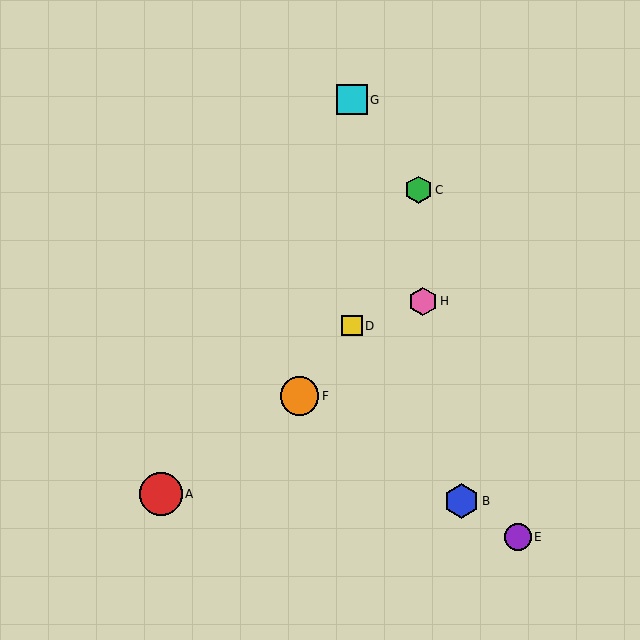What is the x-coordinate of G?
Object G is at x≈352.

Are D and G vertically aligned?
Yes, both are at x≈352.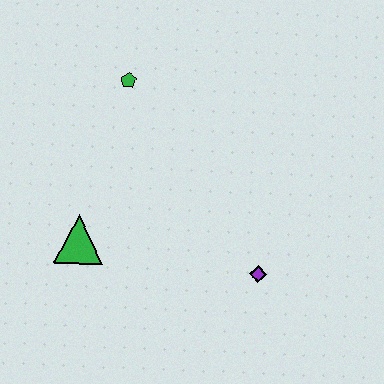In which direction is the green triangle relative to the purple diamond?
The green triangle is to the left of the purple diamond.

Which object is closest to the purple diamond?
The green triangle is closest to the purple diamond.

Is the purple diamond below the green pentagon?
Yes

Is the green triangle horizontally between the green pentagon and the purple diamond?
No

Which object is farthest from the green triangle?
The purple diamond is farthest from the green triangle.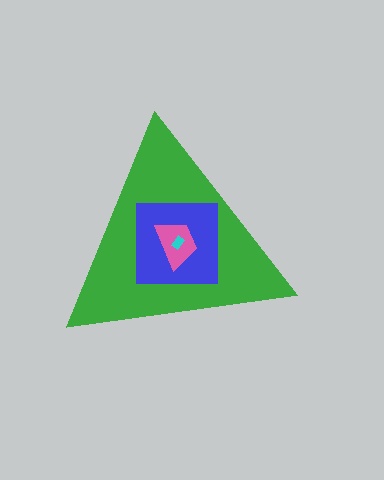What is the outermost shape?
The green triangle.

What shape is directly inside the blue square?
The pink trapezoid.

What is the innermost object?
The cyan rectangle.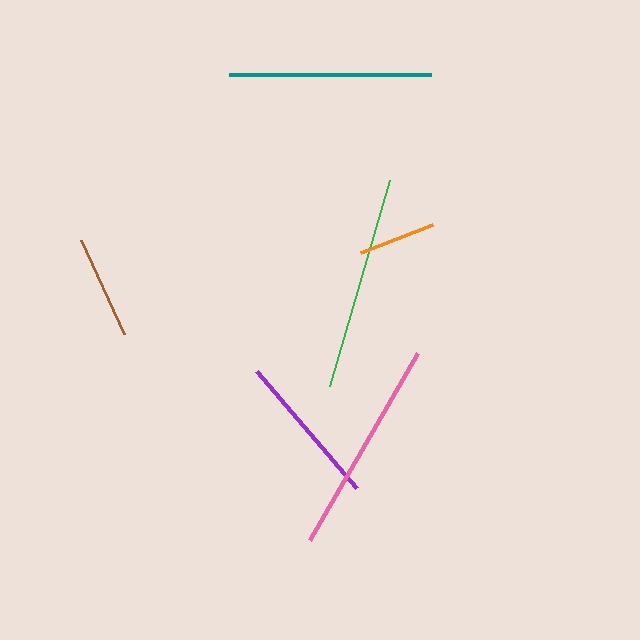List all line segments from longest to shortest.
From longest to shortest: pink, green, teal, purple, brown, orange.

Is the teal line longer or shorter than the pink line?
The pink line is longer than the teal line.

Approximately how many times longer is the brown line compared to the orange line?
The brown line is approximately 1.3 times the length of the orange line.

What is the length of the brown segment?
The brown segment is approximately 103 pixels long.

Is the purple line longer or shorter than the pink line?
The pink line is longer than the purple line.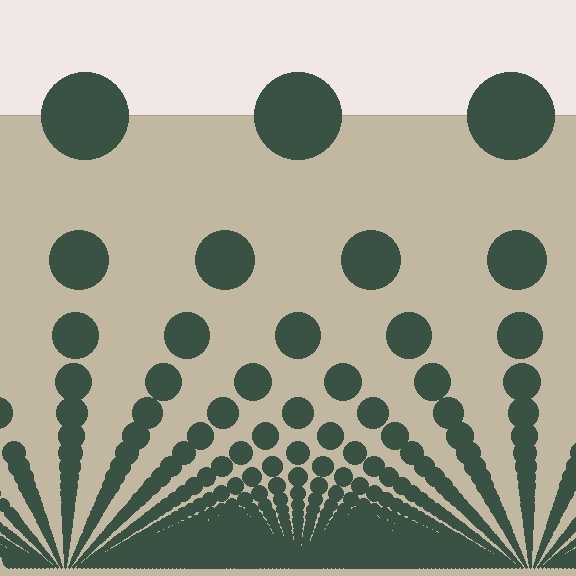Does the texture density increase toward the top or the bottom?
Density increases toward the bottom.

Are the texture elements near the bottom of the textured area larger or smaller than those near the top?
Smaller. The gradient is inverted — elements near the bottom are smaller and denser.